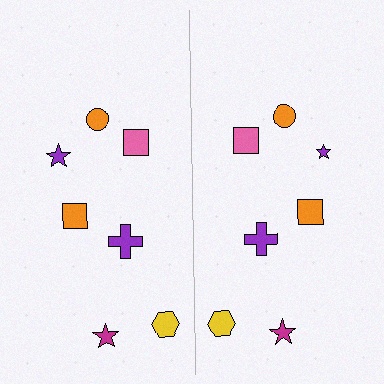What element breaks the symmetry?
The purple star on the right side has a different size than its mirror counterpart.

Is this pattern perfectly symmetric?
No, the pattern is not perfectly symmetric. The purple star on the right side has a different size than its mirror counterpart.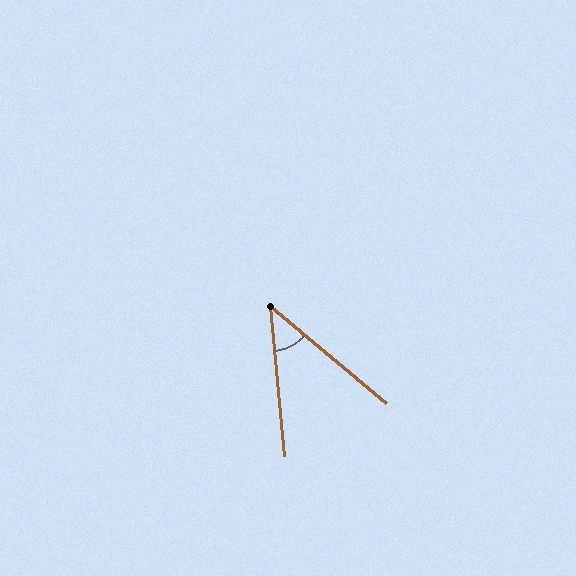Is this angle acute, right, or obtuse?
It is acute.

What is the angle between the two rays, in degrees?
Approximately 45 degrees.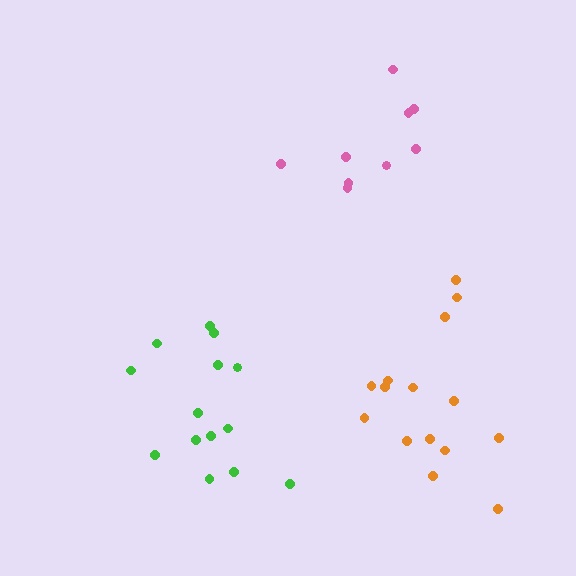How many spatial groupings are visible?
There are 3 spatial groupings.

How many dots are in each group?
Group 1: 14 dots, Group 2: 9 dots, Group 3: 15 dots (38 total).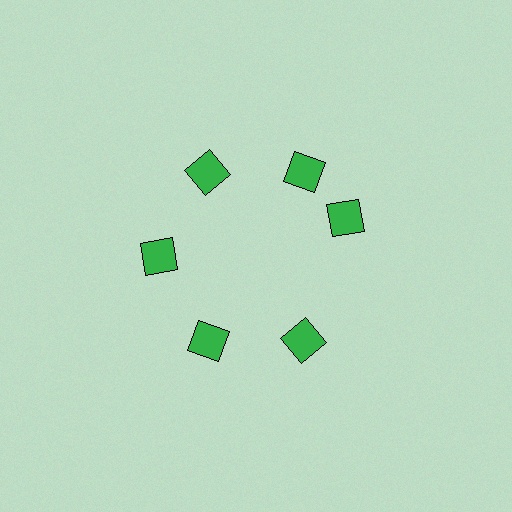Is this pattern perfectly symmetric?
No. The 6 green squares are arranged in a ring, but one element near the 3 o'clock position is rotated out of alignment along the ring, breaking the 6-fold rotational symmetry.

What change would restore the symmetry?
The symmetry would be restored by rotating it back into even spacing with its neighbors so that all 6 squares sit at equal angles and equal distance from the center.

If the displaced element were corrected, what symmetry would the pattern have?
It would have 6-fold rotational symmetry — the pattern would map onto itself every 60 degrees.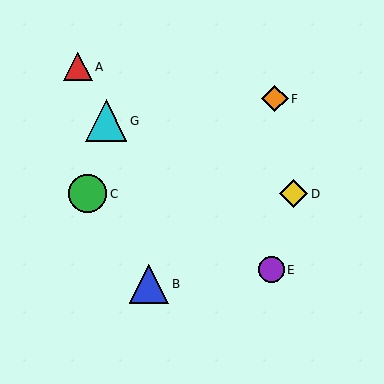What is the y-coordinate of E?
Object E is at y≈270.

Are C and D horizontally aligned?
Yes, both are at y≈194.